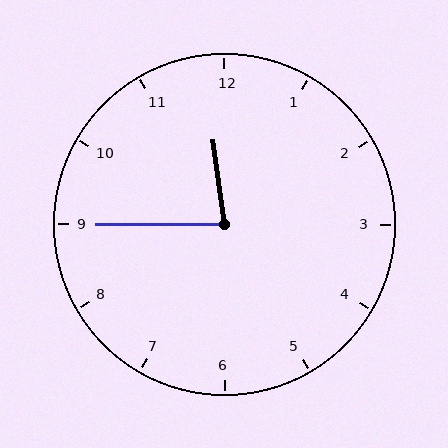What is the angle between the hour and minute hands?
Approximately 82 degrees.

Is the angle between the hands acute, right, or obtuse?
It is acute.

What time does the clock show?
11:45.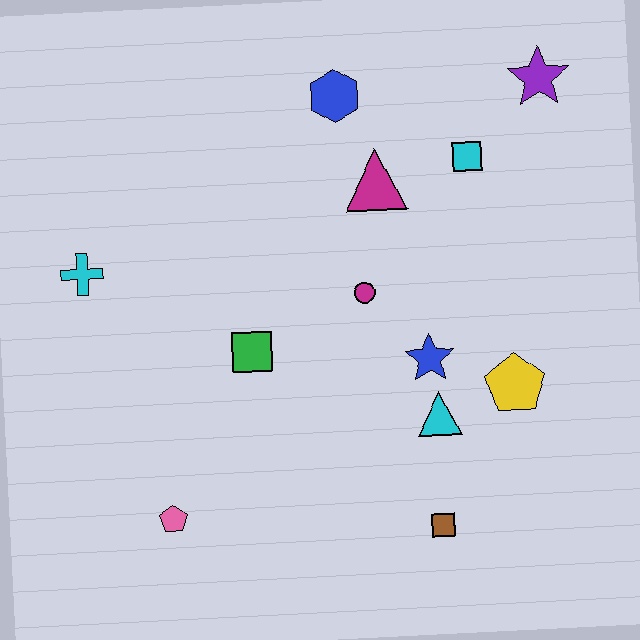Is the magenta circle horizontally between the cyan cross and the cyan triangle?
Yes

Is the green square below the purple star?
Yes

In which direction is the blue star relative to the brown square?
The blue star is above the brown square.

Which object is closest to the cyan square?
The magenta triangle is closest to the cyan square.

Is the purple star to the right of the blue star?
Yes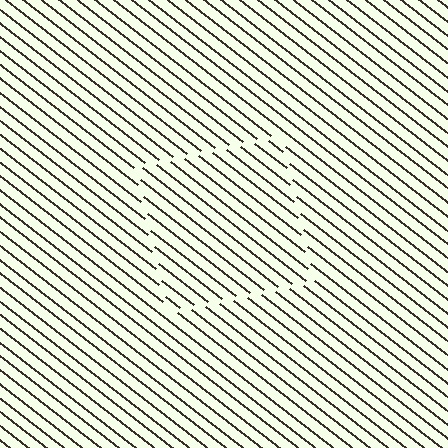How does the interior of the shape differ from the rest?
The interior of the shape contains the same grating, shifted by half a period — the contour is defined by the phase discontinuity where line-ends from the inner and outer gratings abut.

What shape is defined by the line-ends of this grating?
An illusory square. The interior of the shape contains the same grating, shifted by half a period — the contour is defined by the phase discontinuity where line-ends from the inner and outer gratings abut.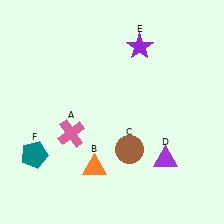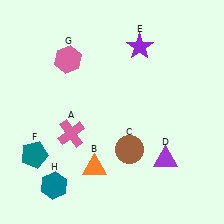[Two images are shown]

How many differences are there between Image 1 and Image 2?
There are 2 differences between the two images.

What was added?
A pink hexagon (G), a teal hexagon (H) were added in Image 2.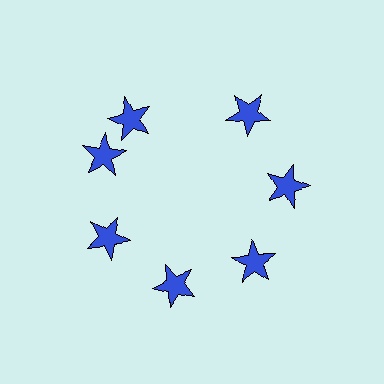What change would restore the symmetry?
The symmetry would be restored by rotating it back into even spacing with its neighbors so that all 7 stars sit at equal angles and equal distance from the center.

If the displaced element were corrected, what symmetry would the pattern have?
It would have 7-fold rotational symmetry — the pattern would map onto itself every 51 degrees.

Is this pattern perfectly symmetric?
No. The 7 blue stars are arranged in a ring, but one element near the 12 o'clock position is rotated out of alignment along the ring, breaking the 7-fold rotational symmetry.